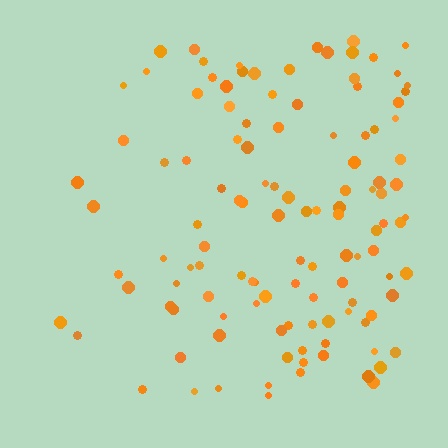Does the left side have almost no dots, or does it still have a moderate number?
Still a moderate number, just noticeably fewer than the right.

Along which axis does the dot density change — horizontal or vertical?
Horizontal.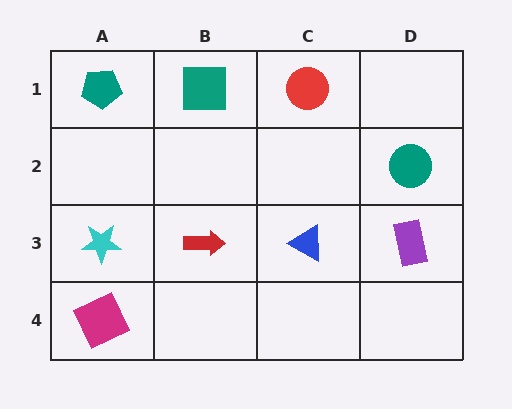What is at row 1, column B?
A teal square.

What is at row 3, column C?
A blue triangle.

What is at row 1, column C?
A red circle.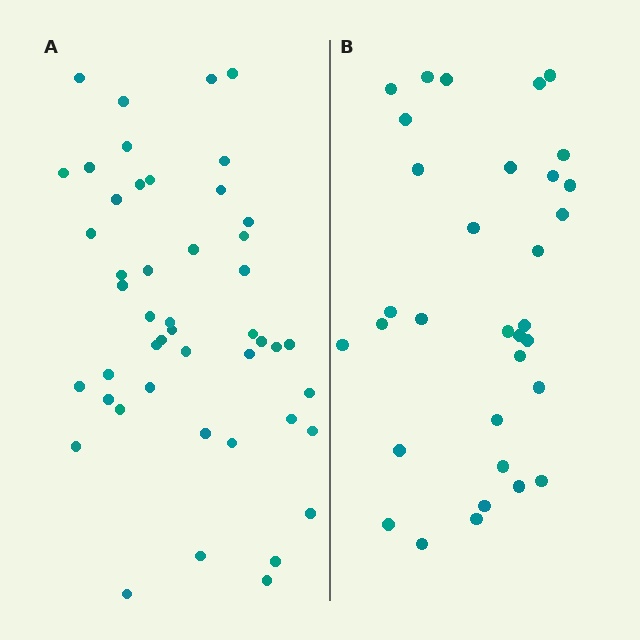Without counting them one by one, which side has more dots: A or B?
Region A (the left region) has more dots.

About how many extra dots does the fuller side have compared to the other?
Region A has approximately 15 more dots than region B.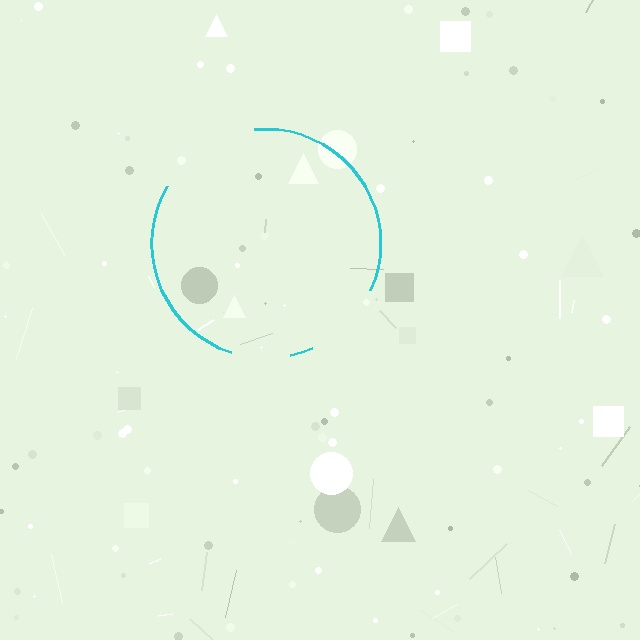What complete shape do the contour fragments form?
The contour fragments form a circle.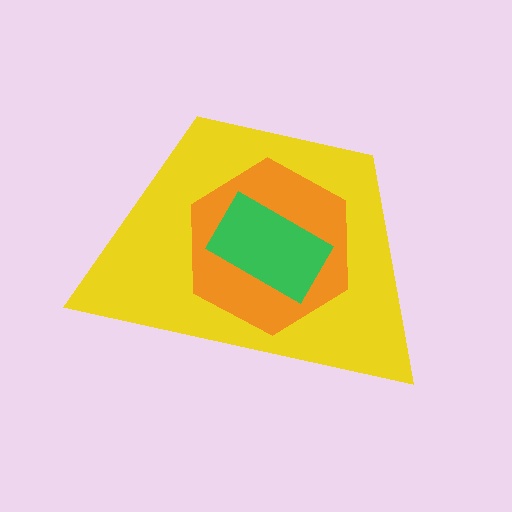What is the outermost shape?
The yellow trapezoid.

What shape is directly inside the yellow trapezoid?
The orange hexagon.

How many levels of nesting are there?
3.